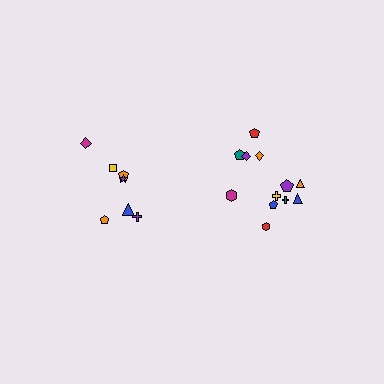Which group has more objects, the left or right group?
The right group.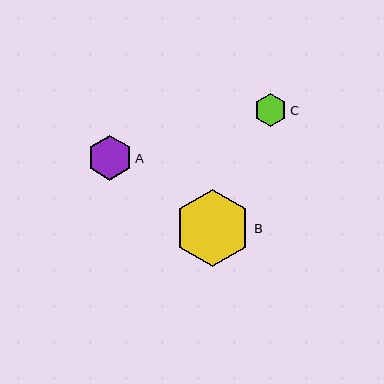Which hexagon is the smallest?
Hexagon C is the smallest with a size of approximately 33 pixels.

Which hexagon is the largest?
Hexagon B is the largest with a size of approximately 77 pixels.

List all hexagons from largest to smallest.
From largest to smallest: B, A, C.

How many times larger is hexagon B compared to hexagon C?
Hexagon B is approximately 2.3 times the size of hexagon C.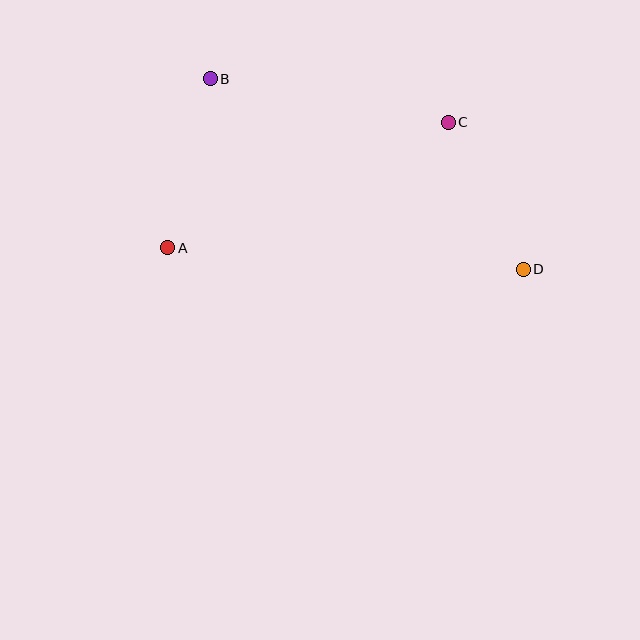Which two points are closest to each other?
Points C and D are closest to each other.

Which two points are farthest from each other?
Points B and D are farthest from each other.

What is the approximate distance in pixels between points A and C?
The distance between A and C is approximately 307 pixels.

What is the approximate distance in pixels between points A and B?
The distance between A and B is approximately 174 pixels.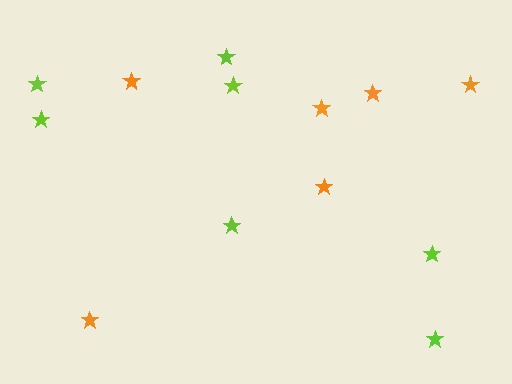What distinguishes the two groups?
There are 2 groups: one group of orange stars (6) and one group of lime stars (7).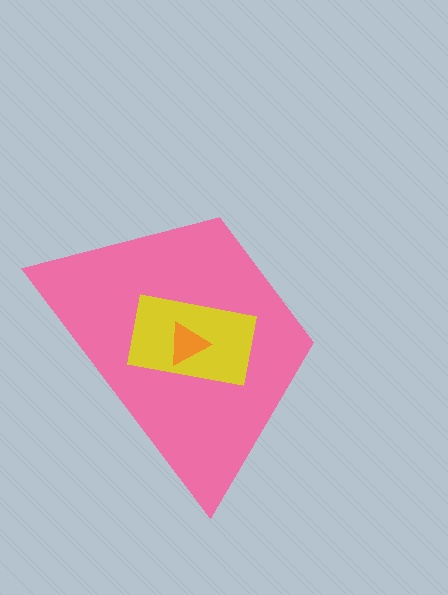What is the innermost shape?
The orange triangle.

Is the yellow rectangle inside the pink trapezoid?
Yes.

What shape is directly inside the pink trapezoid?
The yellow rectangle.